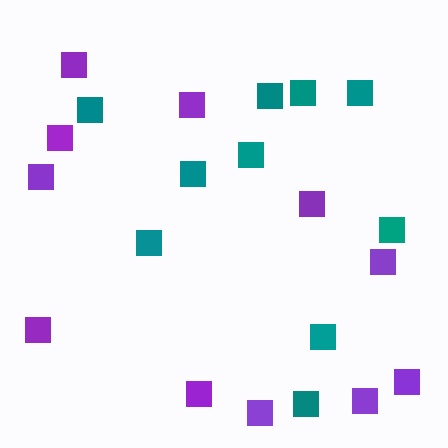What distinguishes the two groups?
There are 2 groups: one group of teal squares (10) and one group of purple squares (11).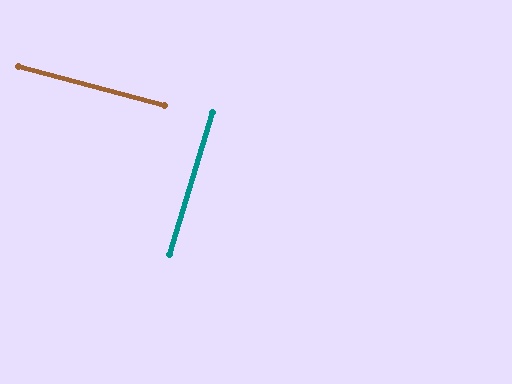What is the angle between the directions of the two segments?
Approximately 88 degrees.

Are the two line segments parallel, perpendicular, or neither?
Perpendicular — they meet at approximately 88°.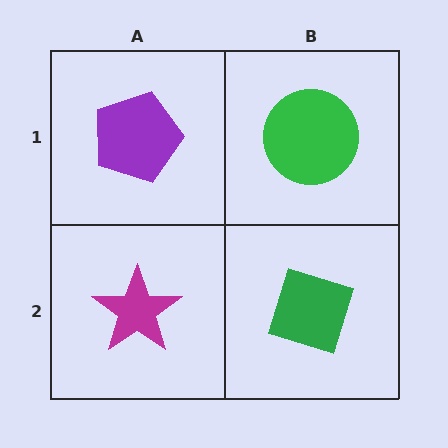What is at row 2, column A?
A magenta star.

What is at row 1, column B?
A green circle.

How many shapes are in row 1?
2 shapes.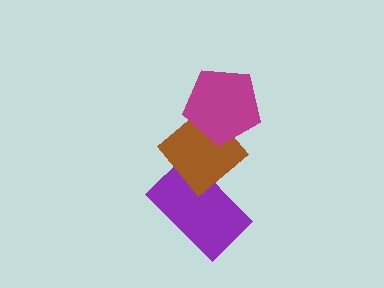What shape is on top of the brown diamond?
The magenta pentagon is on top of the brown diamond.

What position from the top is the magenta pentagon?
The magenta pentagon is 1st from the top.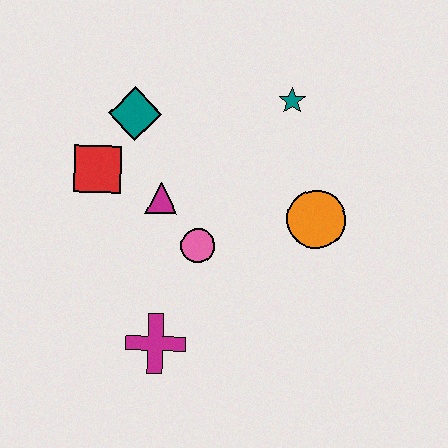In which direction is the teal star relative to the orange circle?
The teal star is above the orange circle.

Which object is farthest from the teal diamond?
The magenta cross is farthest from the teal diamond.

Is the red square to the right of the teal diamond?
No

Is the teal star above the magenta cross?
Yes